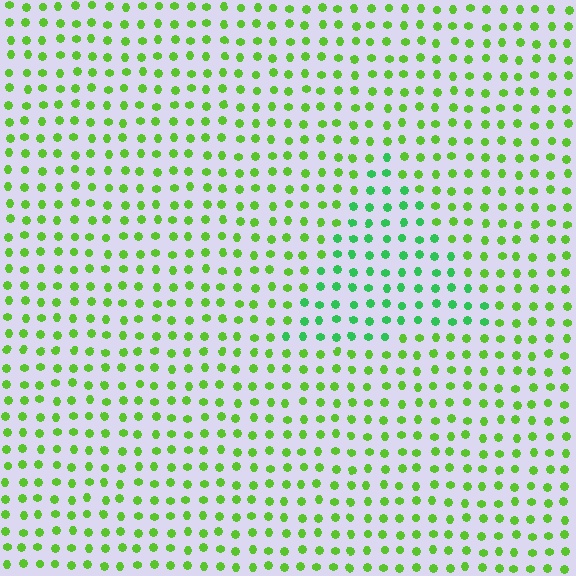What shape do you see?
I see a triangle.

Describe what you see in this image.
The image is filled with small lime elements in a uniform arrangement. A triangle-shaped region is visible where the elements are tinted to a slightly different hue, forming a subtle color boundary.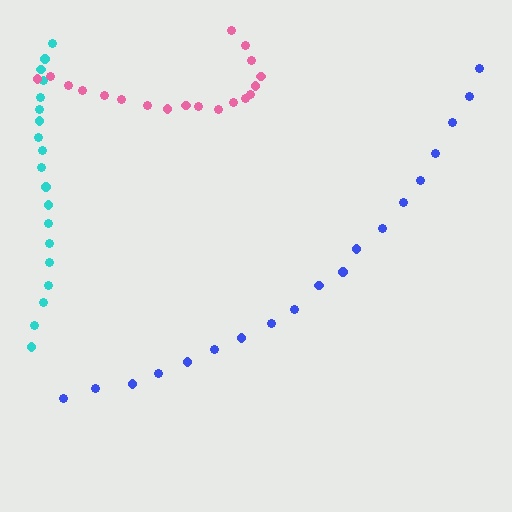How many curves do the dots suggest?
There are 3 distinct paths.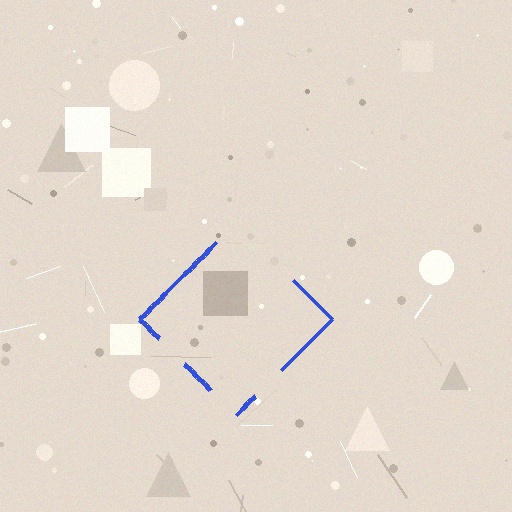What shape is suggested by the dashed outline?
The dashed outline suggests a diamond.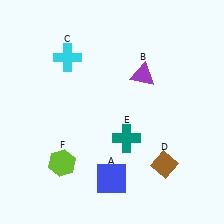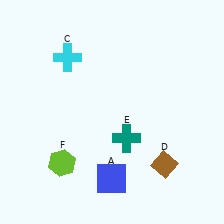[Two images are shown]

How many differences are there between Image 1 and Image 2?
There is 1 difference between the two images.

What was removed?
The purple triangle (B) was removed in Image 2.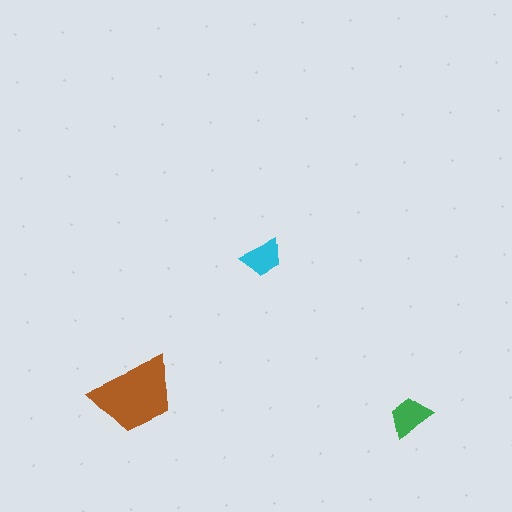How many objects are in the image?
There are 3 objects in the image.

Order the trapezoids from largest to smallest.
the brown one, the green one, the cyan one.